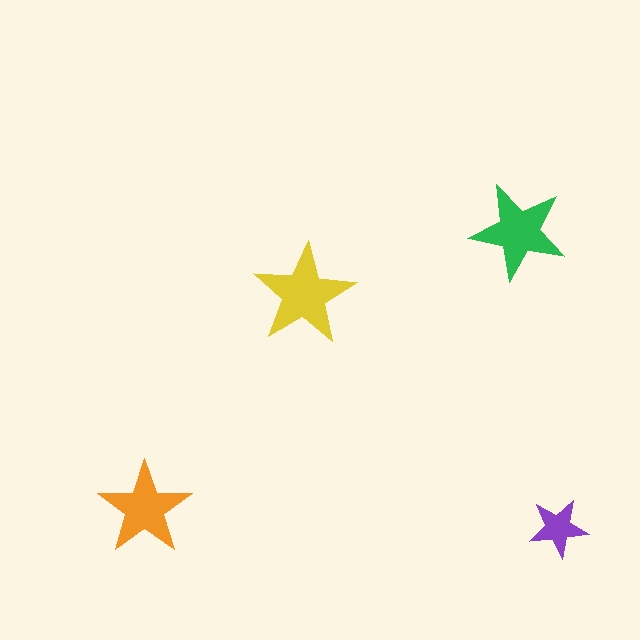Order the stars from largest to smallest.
the yellow one, the green one, the orange one, the purple one.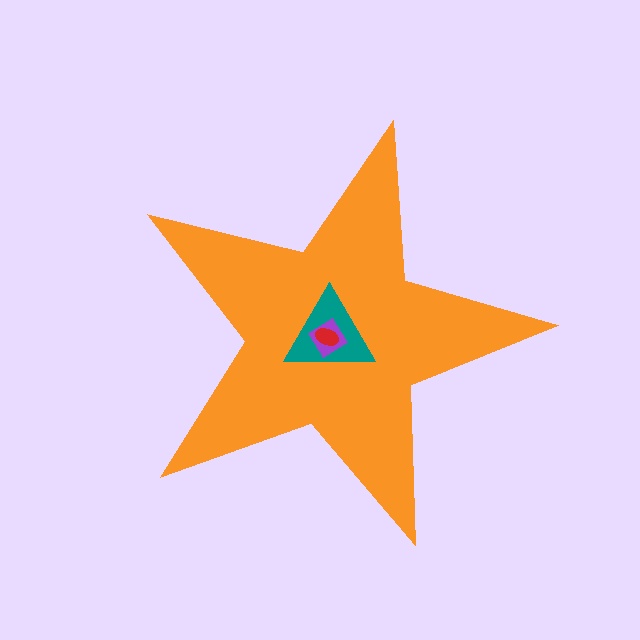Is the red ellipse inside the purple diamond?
Yes.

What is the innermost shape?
The red ellipse.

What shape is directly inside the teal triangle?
The purple diamond.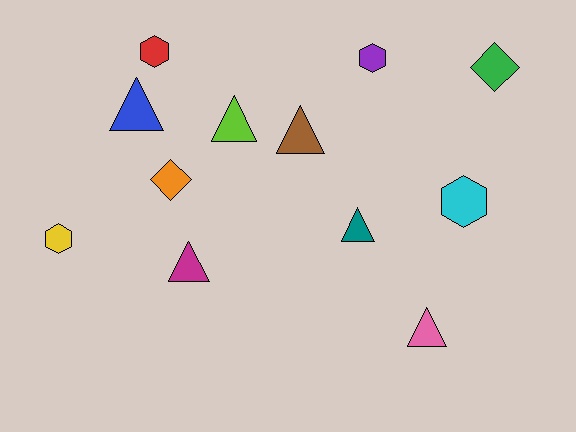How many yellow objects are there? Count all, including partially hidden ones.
There is 1 yellow object.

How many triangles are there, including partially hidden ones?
There are 6 triangles.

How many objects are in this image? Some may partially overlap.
There are 12 objects.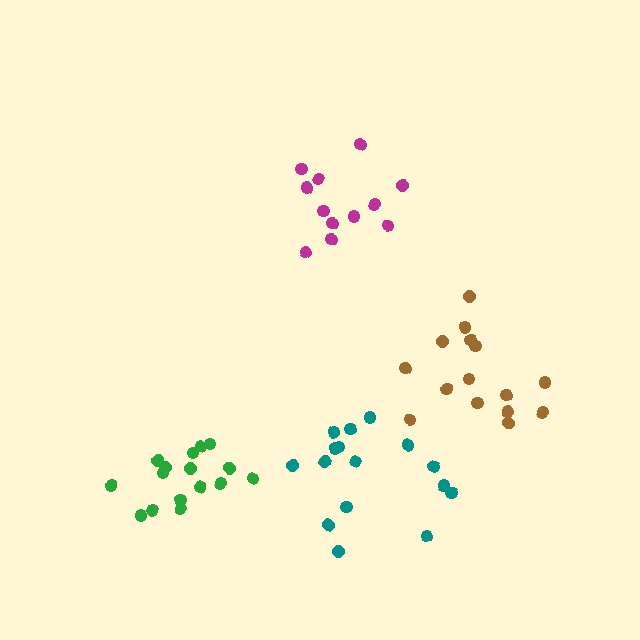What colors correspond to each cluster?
The clusters are colored: brown, magenta, green, teal.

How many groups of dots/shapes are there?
There are 4 groups.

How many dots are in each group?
Group 1: 15 dots, Group 2: 12 dots, Group 3: 16 dots, Group 4: 16 dots (59 total).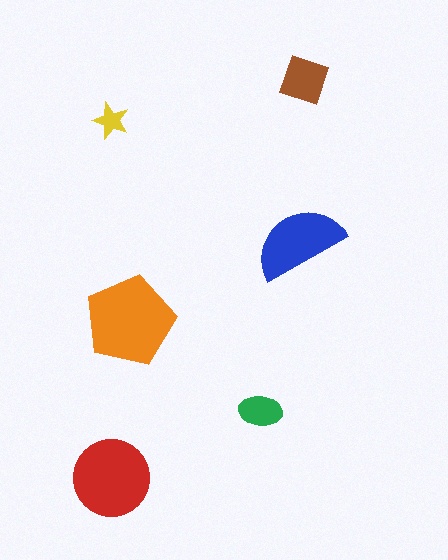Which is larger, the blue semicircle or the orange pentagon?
The orange pentagon.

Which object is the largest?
The orange pentagon.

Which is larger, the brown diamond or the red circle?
The red circle.